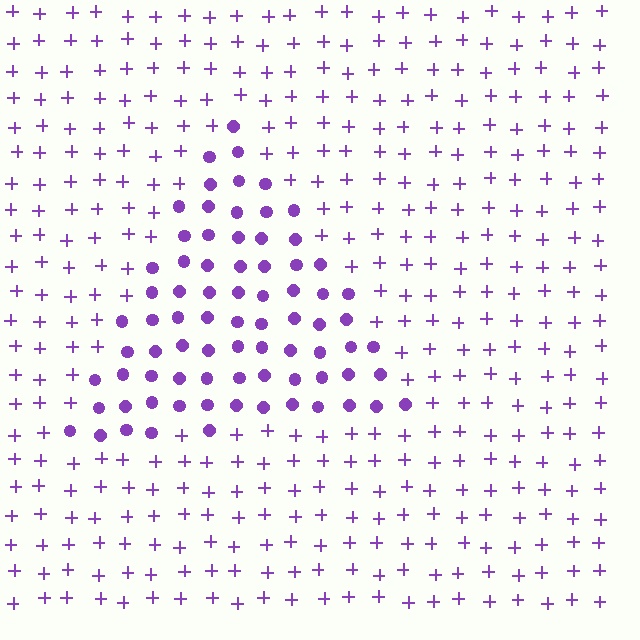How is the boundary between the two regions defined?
The boundary is defined by a change in element shape: circles inside vs. plus signs outside. All elements share the same color and spacing.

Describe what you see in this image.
The image is filled with small purple elements arranged in a uniform grid. A triangle-shaped region contains circles, while the surrounding area contains plus signs. The boundary is defined purely by the change in element shape.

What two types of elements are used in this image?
The image uses circles inside the triangle region and plus signs outside it.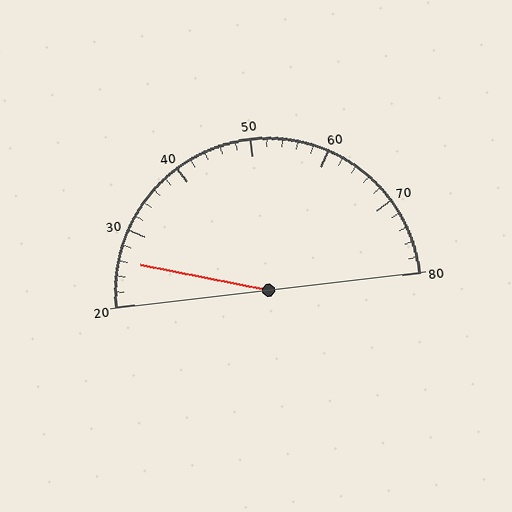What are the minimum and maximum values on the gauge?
The gauge ranges from 20 to 80.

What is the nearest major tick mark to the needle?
The nearest major tick mark is 30.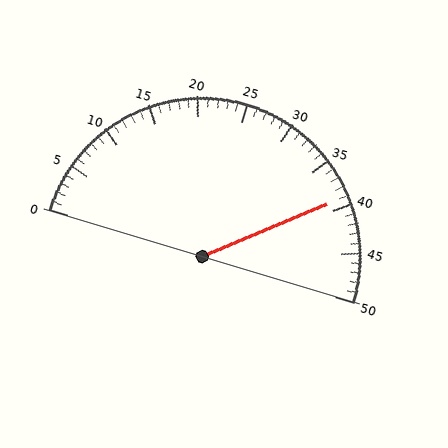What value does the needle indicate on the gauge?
The needle indicates approximately 39.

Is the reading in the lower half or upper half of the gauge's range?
The reading is in the upper half of the range (0 to 50).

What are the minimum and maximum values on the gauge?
The gauge ranges from 0 to 50.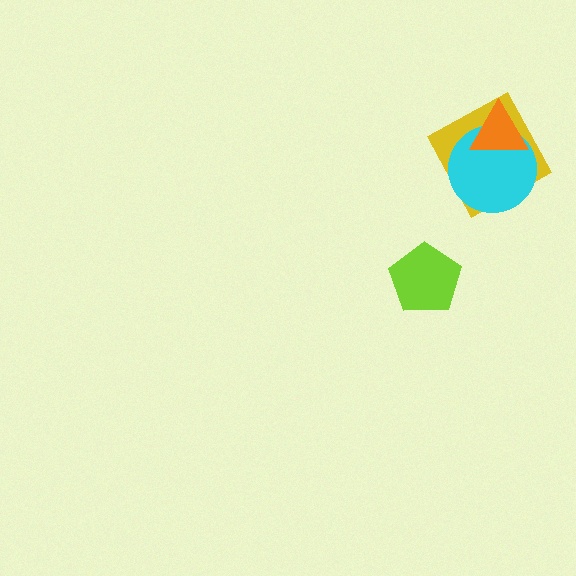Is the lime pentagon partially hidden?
No, no other shape covers it.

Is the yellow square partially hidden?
Yes, it is partially covered by another shape.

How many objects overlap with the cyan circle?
2 objects overlap with the cyan circle.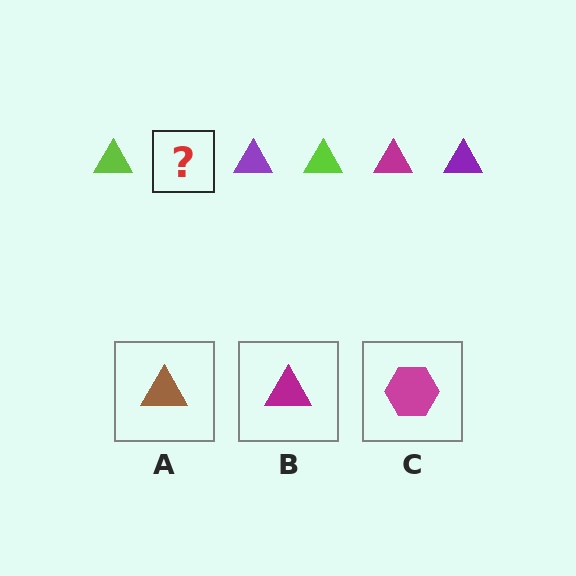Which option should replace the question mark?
Option B.